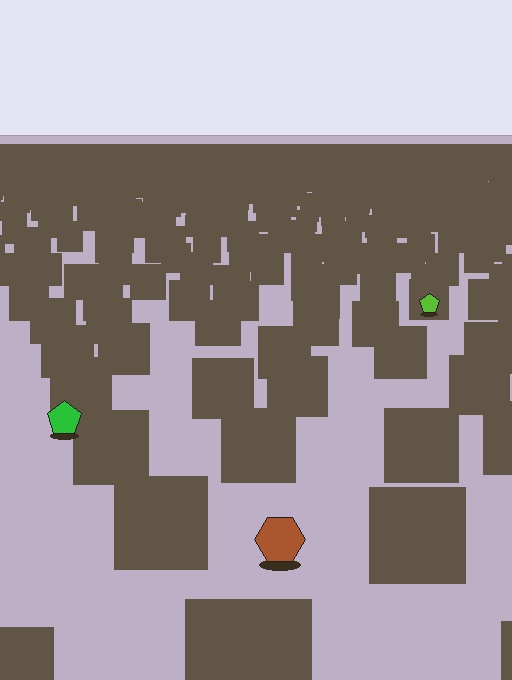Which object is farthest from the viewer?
The lime pentagon is farthest from the viewer. It appears smaller and the ground texture around it is denser.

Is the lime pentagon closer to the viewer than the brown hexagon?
No. The brown hexagon is closer — you can tell from the texture gradient: the ground texture is coarser near it.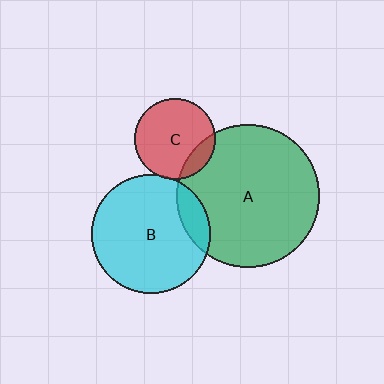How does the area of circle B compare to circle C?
Approximately 2.2 times.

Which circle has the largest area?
Circle A (green).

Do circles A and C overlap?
Yes.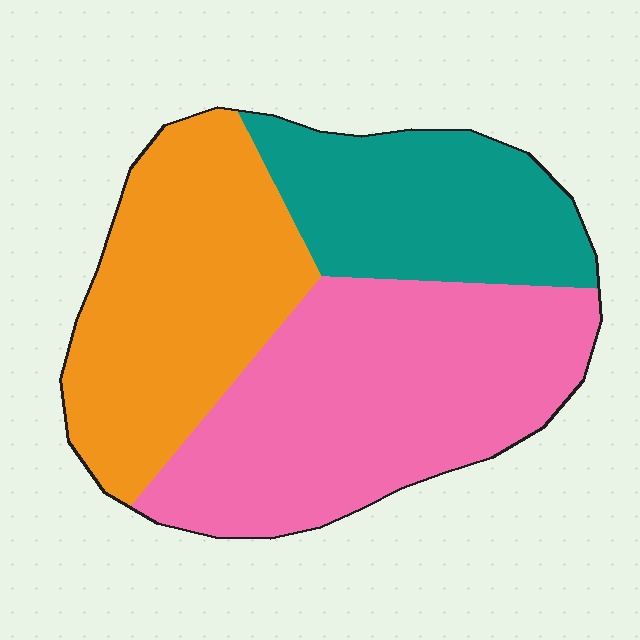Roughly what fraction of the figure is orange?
Orange takes up about one third (1/3) of the figure.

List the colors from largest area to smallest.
From largest to smallest: pink, orange, teal.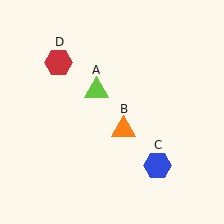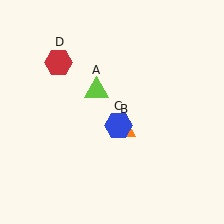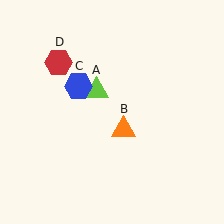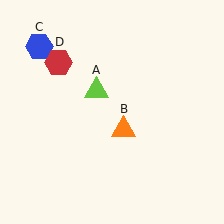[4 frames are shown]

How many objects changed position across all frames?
1 object changed position: blue hexagon (object C).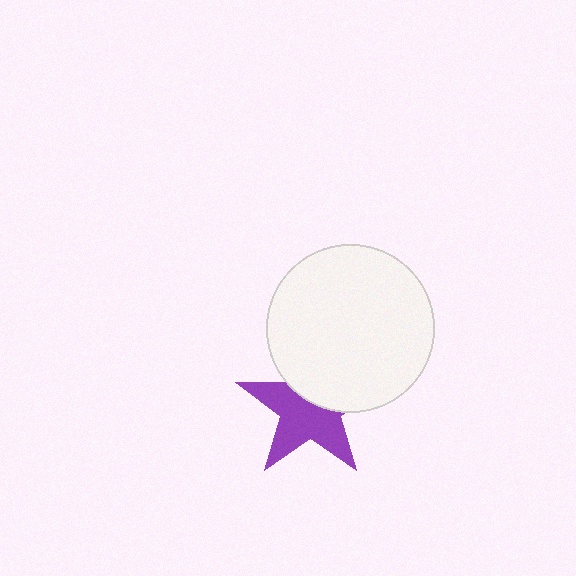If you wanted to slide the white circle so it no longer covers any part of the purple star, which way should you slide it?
Slide it up — that is the most direct way to separate the two shapes.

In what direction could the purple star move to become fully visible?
The purple star could move down. That would shift it out from behind the white circle entirely.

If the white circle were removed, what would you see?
You would see the complete purple star.